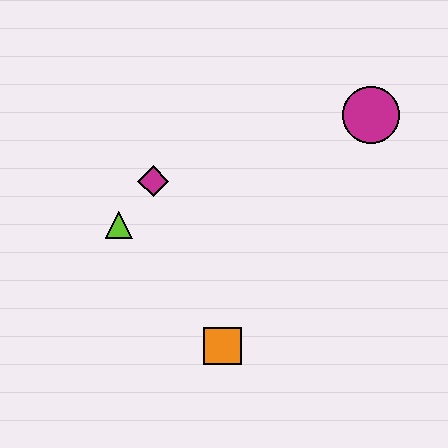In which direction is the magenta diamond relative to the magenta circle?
The magenta diamond is to the left of the magenta circle.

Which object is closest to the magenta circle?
The magenta diamond is closest to the magenta circle.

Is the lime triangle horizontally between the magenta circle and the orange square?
No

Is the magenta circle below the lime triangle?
No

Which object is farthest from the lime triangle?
The magenta circle is farthest from the lime triangle.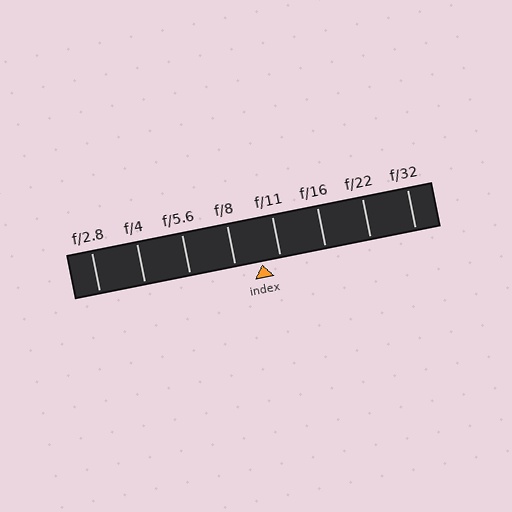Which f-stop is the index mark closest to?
The index mark is closest to f/11.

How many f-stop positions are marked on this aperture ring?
There are 8 f-stop positions marked.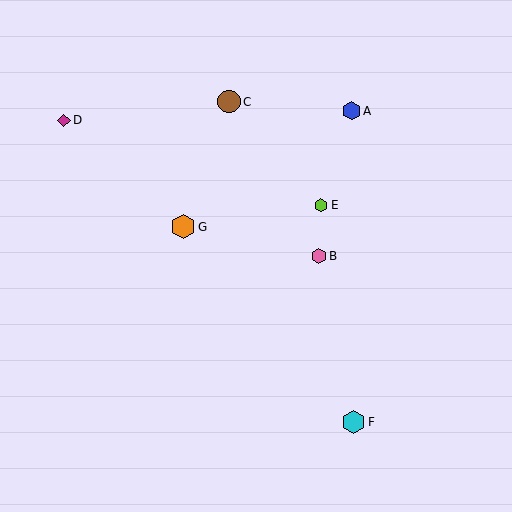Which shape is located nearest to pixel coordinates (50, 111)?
The magenta diamond (labeled D) at (64, 120) is nearest to that location.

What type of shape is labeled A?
Shape A is a blue hexagon.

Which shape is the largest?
The orange hexagon (labeled G) is the largest.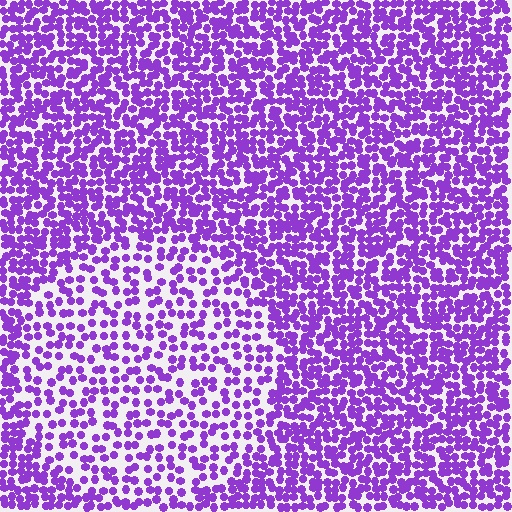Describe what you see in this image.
The image contains small purple elements arranged at two different densities. A circle-shaped region is visible where the elements are less densely packed than the surrounding area.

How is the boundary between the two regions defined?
The boundary is defined by a change in element density (approximately 1.9x ratio). All elements are the same color, size, and shape.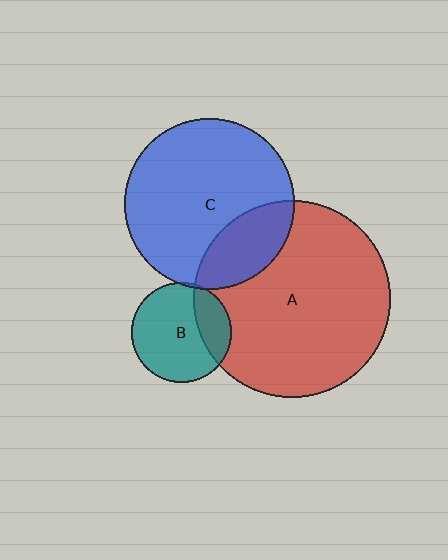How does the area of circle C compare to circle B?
Approximately 2.9 times.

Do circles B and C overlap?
Yes.